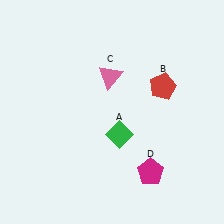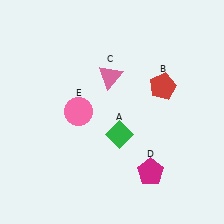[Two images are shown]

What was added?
A pink circle (E) was added in Image 2.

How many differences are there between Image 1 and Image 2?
There is 1 difference between the two images.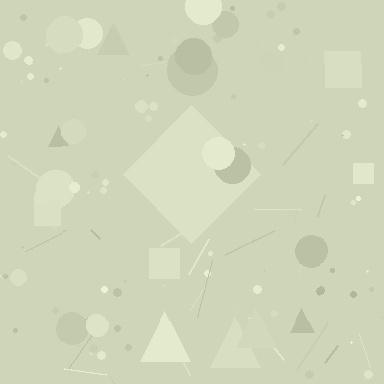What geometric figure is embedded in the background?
A diamond is embedded in the background.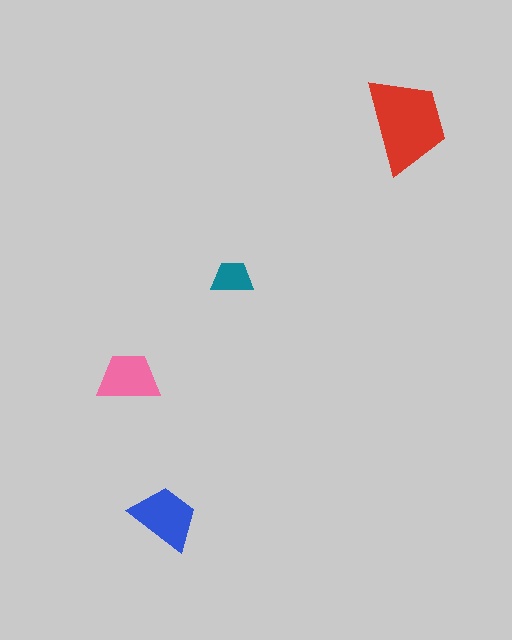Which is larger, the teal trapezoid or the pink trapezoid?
The pink one.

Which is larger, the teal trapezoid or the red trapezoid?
The red one.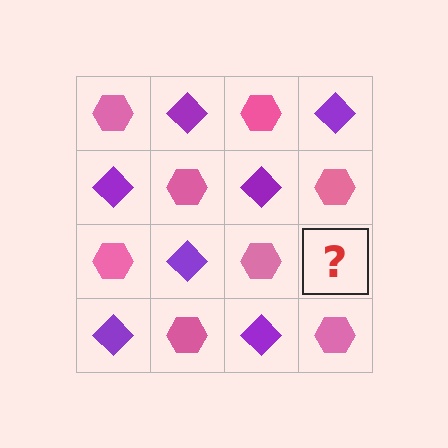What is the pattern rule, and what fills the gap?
The rule is that it alternates pink hexagon and purple diamond in a checkerboard pattern. The gap should be filled with a purple diamond.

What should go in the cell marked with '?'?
The missing cell should contain a purple diamond.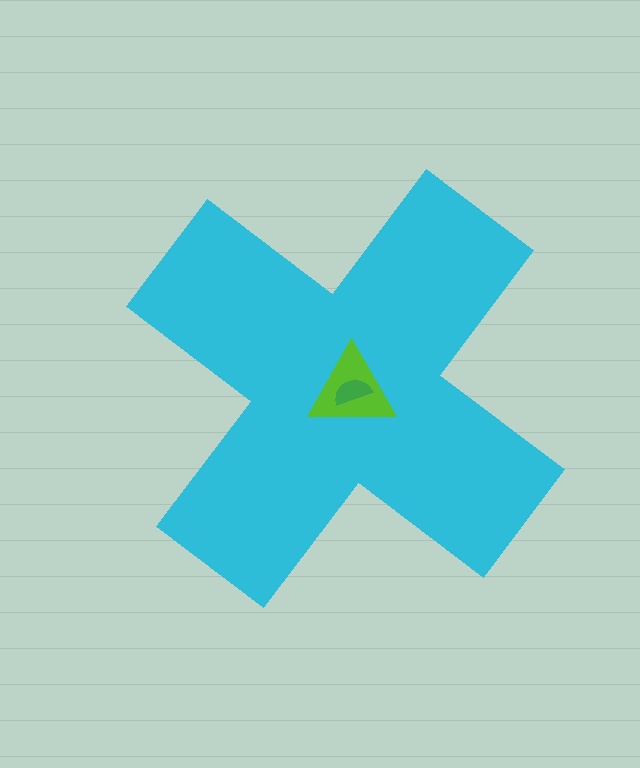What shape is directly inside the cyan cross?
The lime triangle.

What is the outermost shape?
The cyan cross.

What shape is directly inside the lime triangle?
The green semicircle.